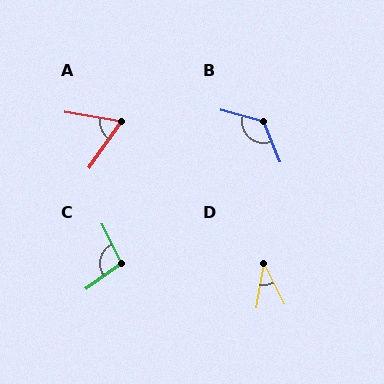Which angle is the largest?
B, at approximately 127 degrees.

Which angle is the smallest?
D, at approximately 36 degrees.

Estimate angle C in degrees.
Approximately 99 degrees.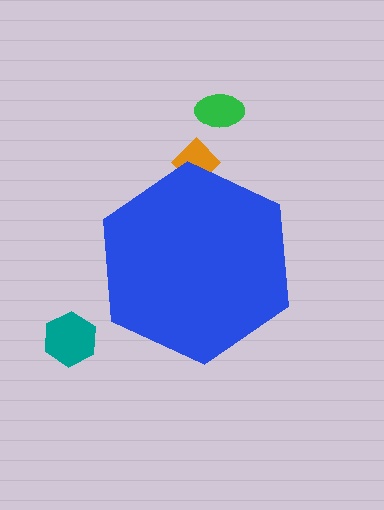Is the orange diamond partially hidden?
Yes, the orange diamond is partially hidden behind the blue hexagon.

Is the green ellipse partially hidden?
No, the green ellipse is fully visible.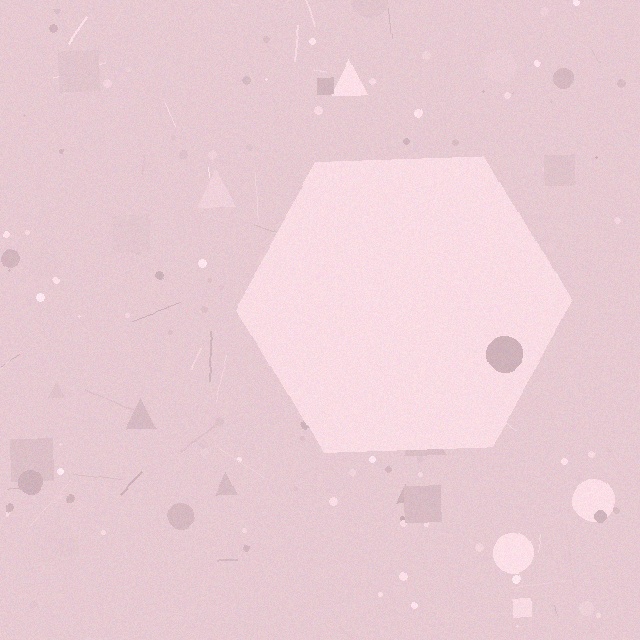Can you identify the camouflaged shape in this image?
The camouflaged shape is a hexagon.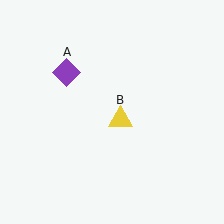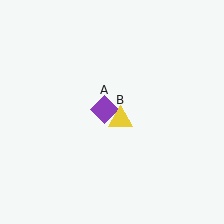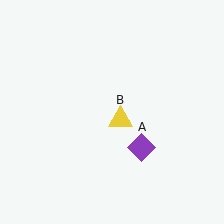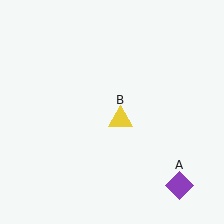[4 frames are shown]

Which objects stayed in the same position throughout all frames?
Yellow triangle (object B) remained stationary.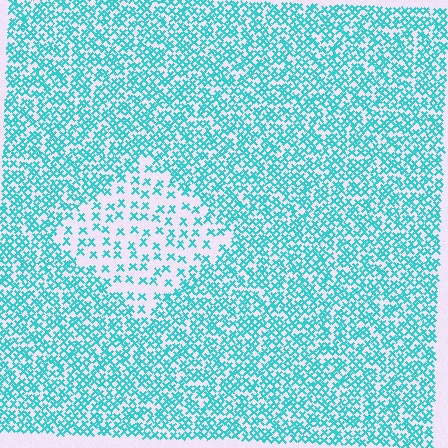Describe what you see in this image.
The image contains small cyan elements arranged at two different densities. A diamond-shaped region is visible where the elements are less densely packed than the surrounding area.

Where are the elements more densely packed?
The elements are more densely packed outside the diamond boundary.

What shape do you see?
I see a diamond.